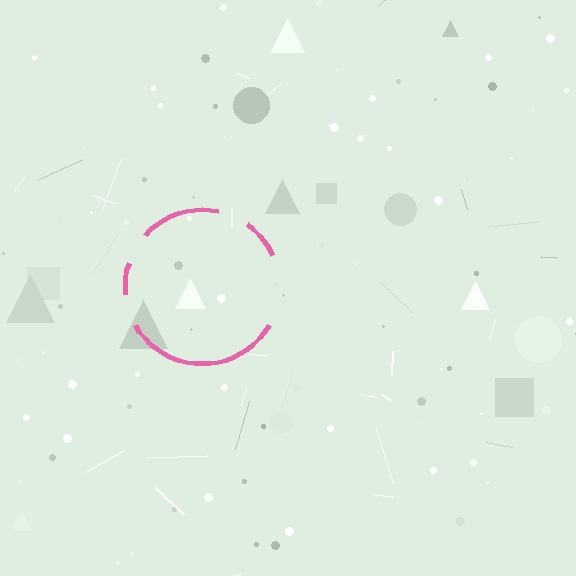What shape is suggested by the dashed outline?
The dashed outline suggests a circle.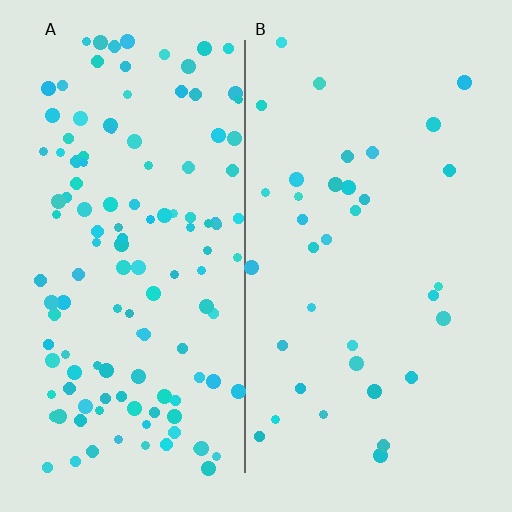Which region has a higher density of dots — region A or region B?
A (the left).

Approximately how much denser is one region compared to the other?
Approximately 3.6× — region A over region B.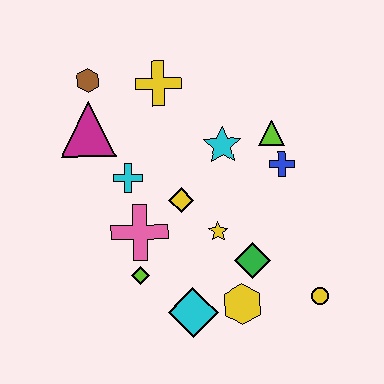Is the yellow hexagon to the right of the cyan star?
Yes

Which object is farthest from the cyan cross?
The yellow circle is farthest from the cyan cross.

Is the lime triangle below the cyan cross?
No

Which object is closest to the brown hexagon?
The magenta triangle is closest to the brown hexagon.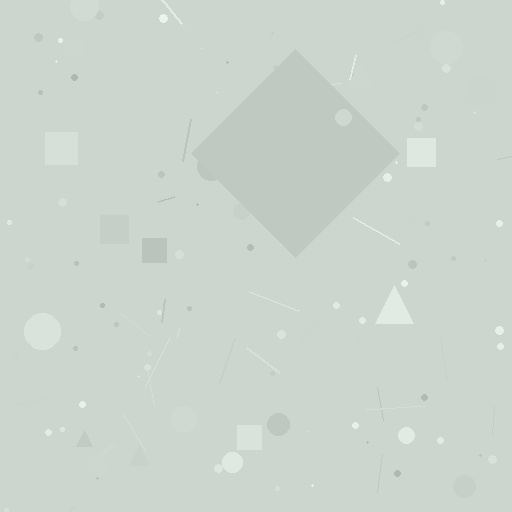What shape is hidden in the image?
A diamond is hidden in the image.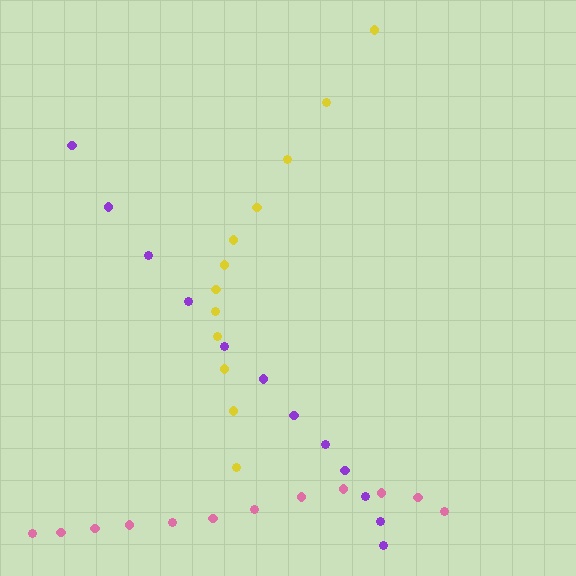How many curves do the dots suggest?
There are 3 distinct paths.